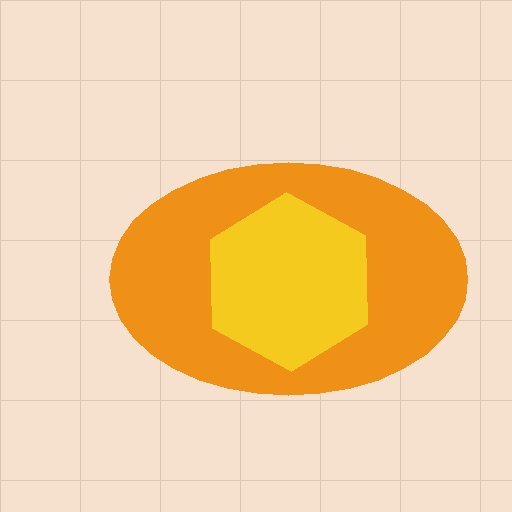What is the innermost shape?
The yellow hexagon.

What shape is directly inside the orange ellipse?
The yellow hexagon.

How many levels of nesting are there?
2.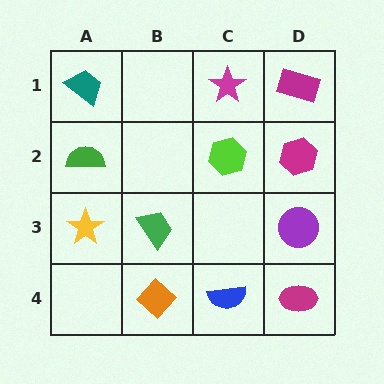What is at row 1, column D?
A magenta rectangle.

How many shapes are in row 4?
3 shapes.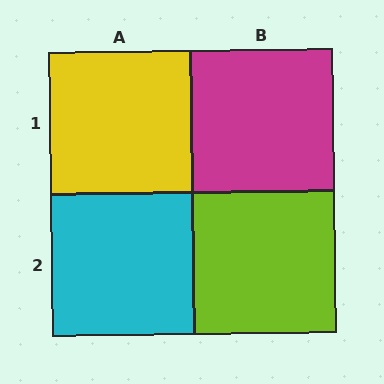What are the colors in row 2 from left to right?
Cyan, lime.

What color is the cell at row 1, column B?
Magenta.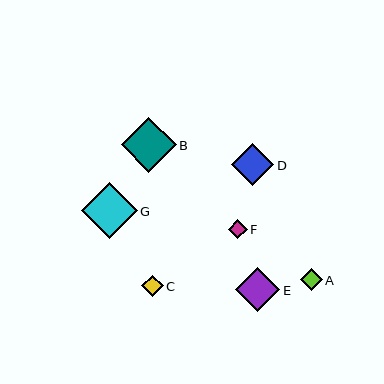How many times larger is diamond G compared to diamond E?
Diamond G is approximately 1.3 times the size of diamond E.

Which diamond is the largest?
Diamond G is the largest with a size of approximately 56 pixels.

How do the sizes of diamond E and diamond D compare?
Diamond E and diamond D are approximately the same size.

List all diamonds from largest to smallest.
From largest to smallest: G, B, E, D, C, A, F.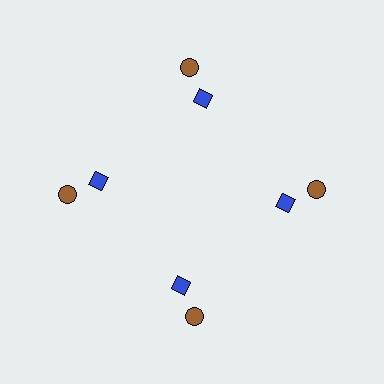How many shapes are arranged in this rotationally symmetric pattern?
There are 8 shapes, arranged in 4 groups of 2.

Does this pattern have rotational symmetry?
Yes, this pattern has 4-fold rotational symmetry. It looks the same after rotating 90 degrees around the center.